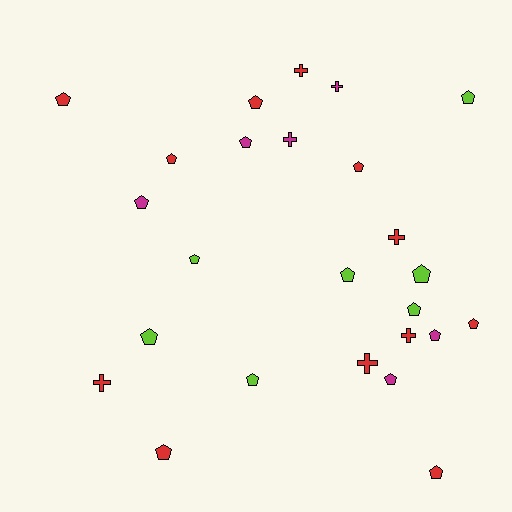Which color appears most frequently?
Red, with 12 objects.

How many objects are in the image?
There are 25 objects.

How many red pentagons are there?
There are 7 red pentagons.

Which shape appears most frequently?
Pentagon, with 18 objects.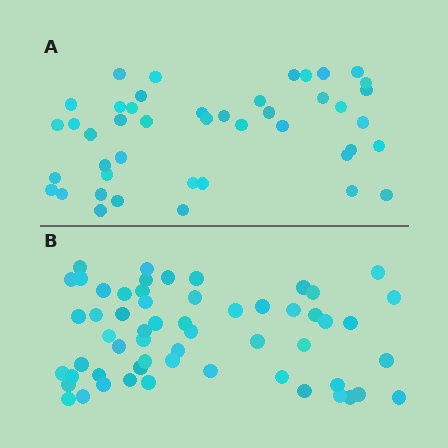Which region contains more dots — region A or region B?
Region B (the bottom region) has more dots.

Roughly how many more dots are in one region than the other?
Region B has approximately 15 more dots than region A.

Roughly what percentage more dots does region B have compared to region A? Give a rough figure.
About 30% more.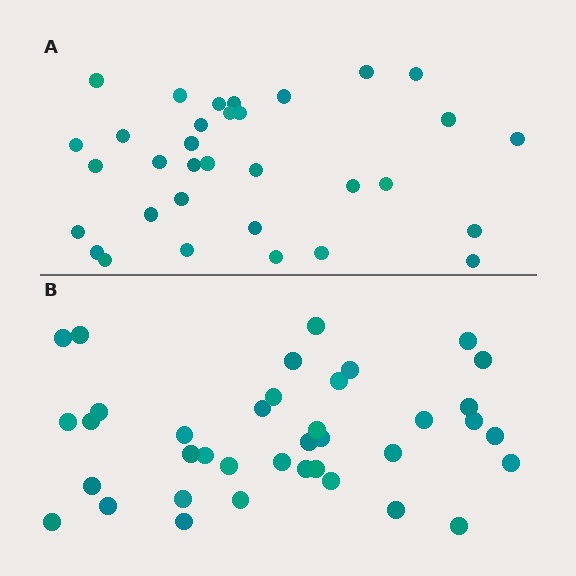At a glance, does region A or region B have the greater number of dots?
Region B (the bottom region) has more dots.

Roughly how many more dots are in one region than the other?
Region B has about 5 more dots than region A.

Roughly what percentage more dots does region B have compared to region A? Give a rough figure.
About 15% more.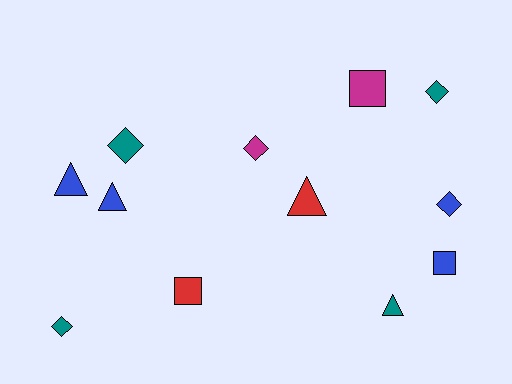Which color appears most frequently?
Blue, with 4 objects.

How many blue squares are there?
There is 1 blue square.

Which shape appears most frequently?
Diamond, with 5 objects.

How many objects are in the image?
There are 12 objects.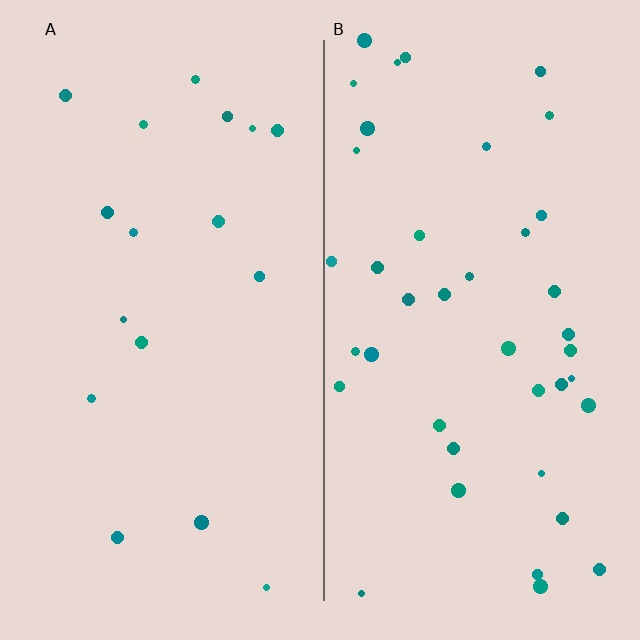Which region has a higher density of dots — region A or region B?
B (the right).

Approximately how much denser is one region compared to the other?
Approximately 2.4× — region B over region A.